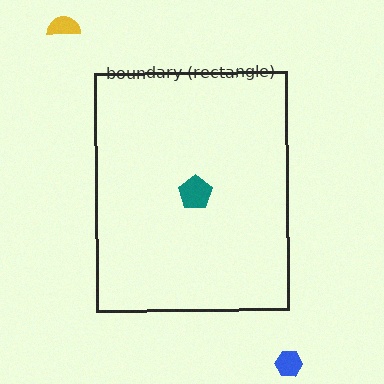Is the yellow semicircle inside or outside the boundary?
Outside.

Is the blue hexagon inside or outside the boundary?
Outside.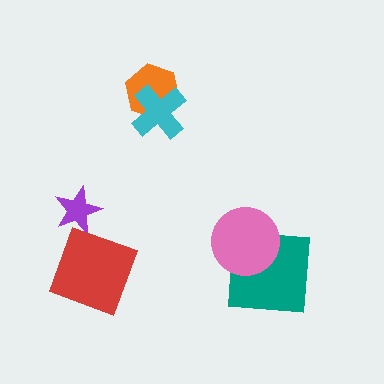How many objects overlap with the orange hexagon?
1 object overlaps with the orange hexagon.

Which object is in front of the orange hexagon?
The cyan cross is in front of the orange hexagon.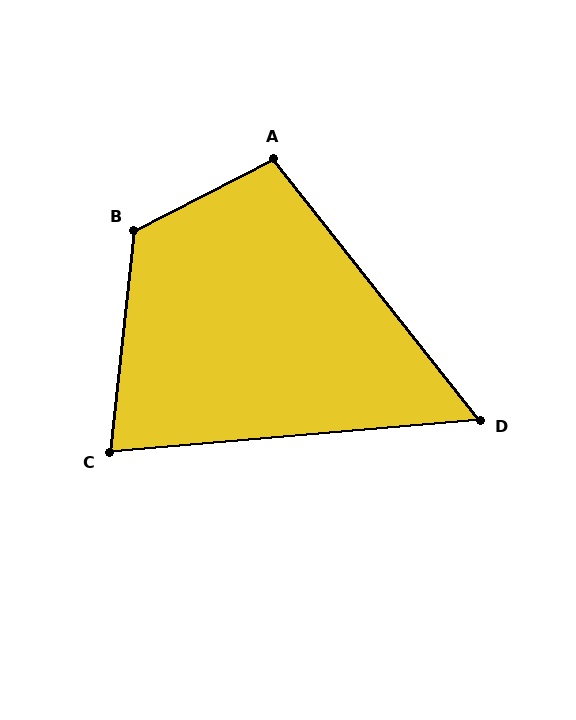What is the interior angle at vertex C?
Approximately 79 degrees (acute).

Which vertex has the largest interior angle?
B, at approximately 123 degrees.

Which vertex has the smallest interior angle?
D, at approximately 57 degrees.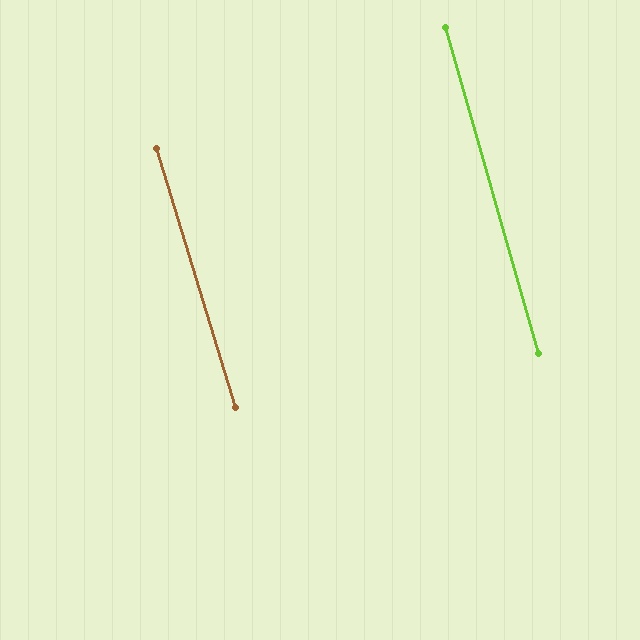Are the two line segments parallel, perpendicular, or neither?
Parallel — their directions differ by only 1.1°.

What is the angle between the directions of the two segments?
Approximately 1 degree.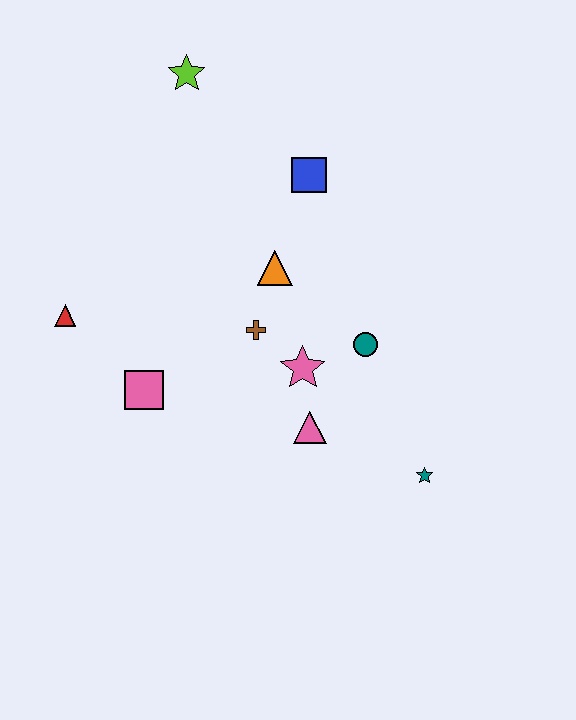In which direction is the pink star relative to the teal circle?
The pink star is to the left of the teal circle.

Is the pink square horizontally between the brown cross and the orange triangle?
No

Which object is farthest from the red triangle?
The teal star is farthest from the red triangle.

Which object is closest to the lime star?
The blue square is closest to the lime star.